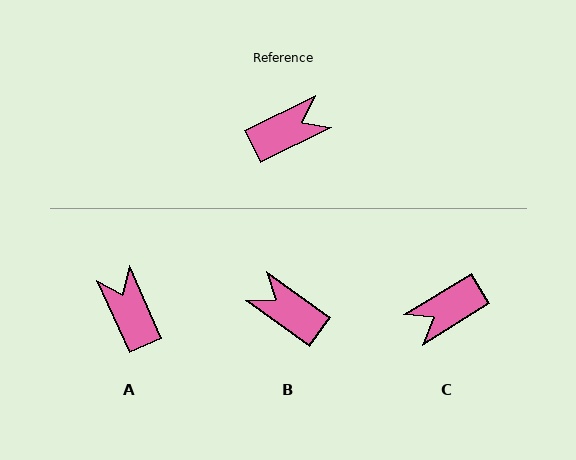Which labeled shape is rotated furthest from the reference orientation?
C, about 175 degrees away.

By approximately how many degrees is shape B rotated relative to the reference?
Approximately 118 degrees counter-clockwise.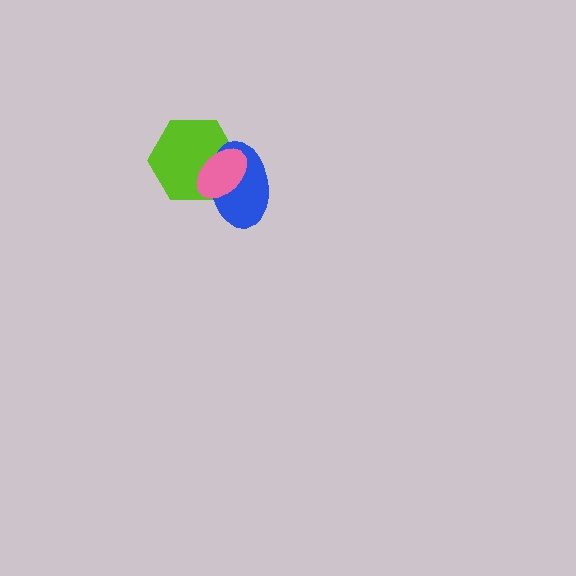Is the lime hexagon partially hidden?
Yes, it is partially covered by another shape.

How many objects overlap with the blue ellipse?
2 objects overlap with the blue ellipse.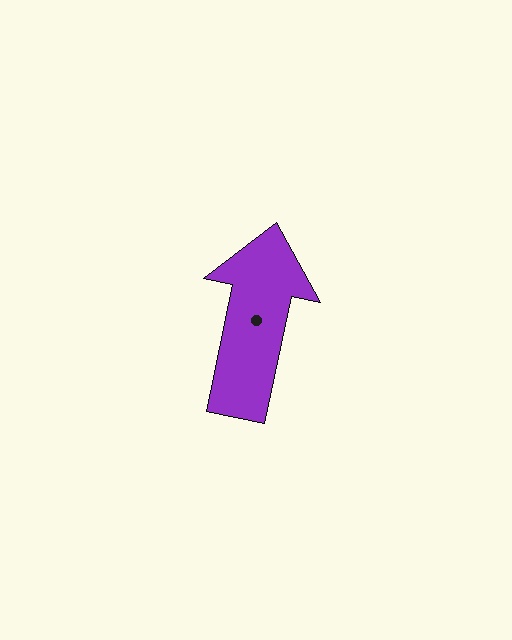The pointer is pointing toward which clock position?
Roughly 12 o'clock.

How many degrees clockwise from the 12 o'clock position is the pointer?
Approximately 12 degrees.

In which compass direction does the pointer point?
North.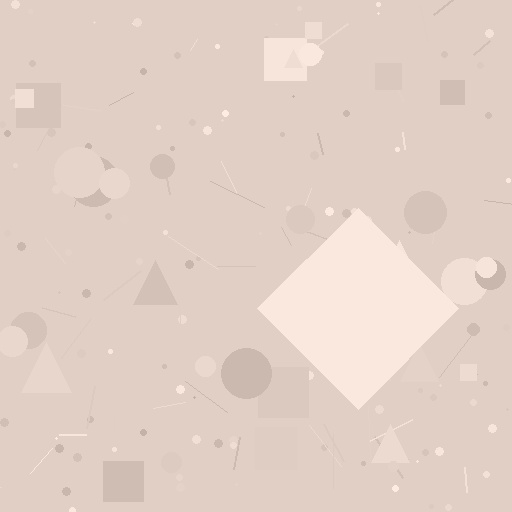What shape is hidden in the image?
A diamond is hidden in the image.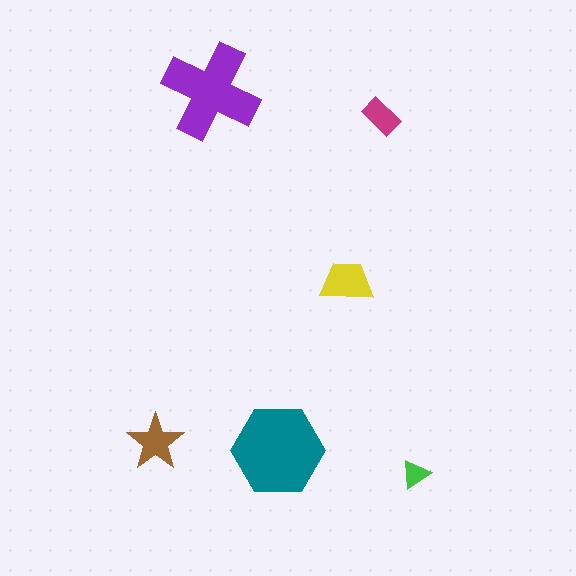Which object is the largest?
The teal hexagon.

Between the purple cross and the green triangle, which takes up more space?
The purple cross.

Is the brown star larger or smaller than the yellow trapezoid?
Smaller.